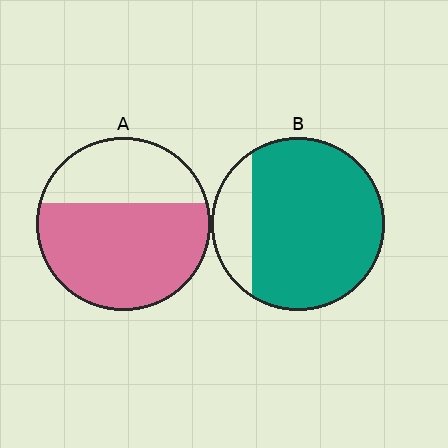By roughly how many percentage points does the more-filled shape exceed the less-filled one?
By roughly 15 percentage points (B over A).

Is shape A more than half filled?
Yes.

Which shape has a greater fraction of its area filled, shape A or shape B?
Shape B.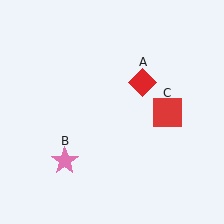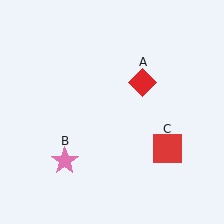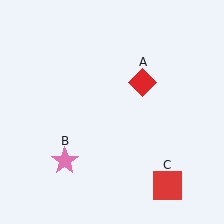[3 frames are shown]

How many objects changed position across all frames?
1 object changed position: red square (object C).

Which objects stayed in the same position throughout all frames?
Red diamond (object A) and pink star (object B) remained stationary.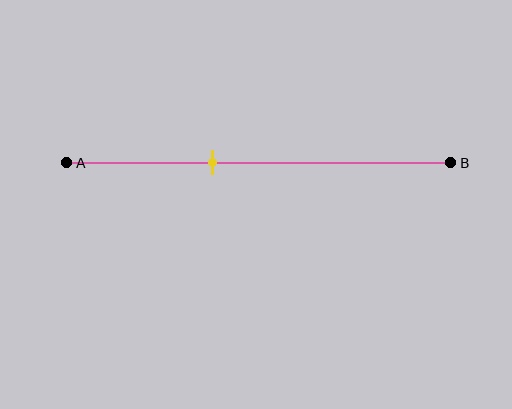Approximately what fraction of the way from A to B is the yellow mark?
The yellow mark is approximately 40% of the way from A to B.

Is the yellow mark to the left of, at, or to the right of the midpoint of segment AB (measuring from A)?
The yellow mark is to the left of the midpoint of segment AB.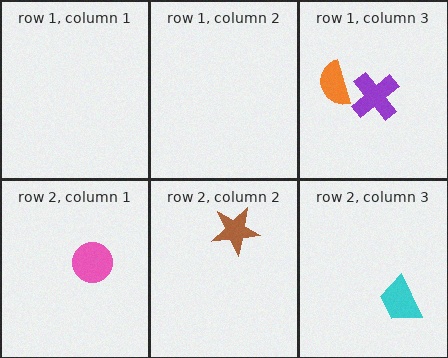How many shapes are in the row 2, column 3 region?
1.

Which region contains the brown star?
The row 2, column 2 region.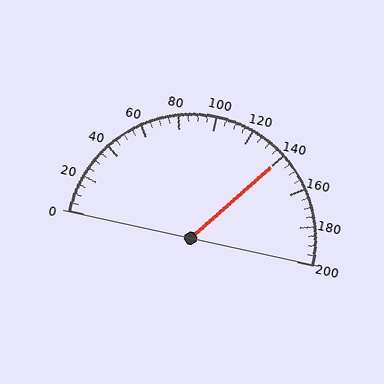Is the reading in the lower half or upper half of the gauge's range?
The reading is in the upper half of the range (0 to 200).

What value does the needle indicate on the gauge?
The needle indicates approximately 140.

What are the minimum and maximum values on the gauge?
The gauge ranges from 0 to 200.